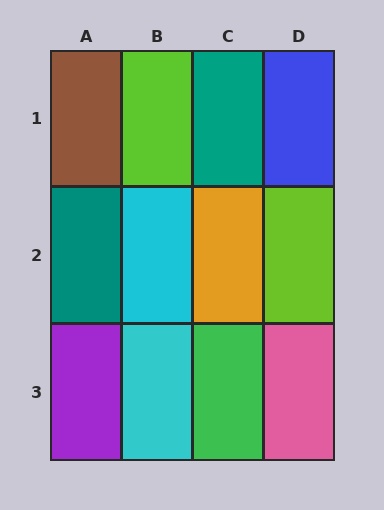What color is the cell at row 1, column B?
Lime.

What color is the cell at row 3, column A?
Purple.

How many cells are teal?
2 cells are teal.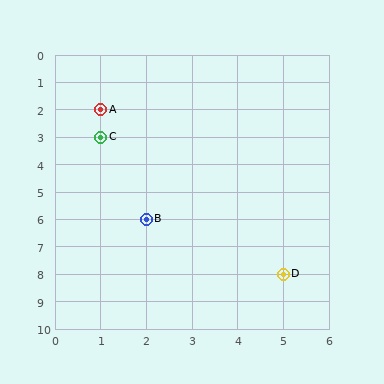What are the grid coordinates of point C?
Point C is at grid coordinates (1, 3).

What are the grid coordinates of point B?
Point B is at grid coordinates (2, 6).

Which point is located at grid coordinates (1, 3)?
Point C is at (1, 3).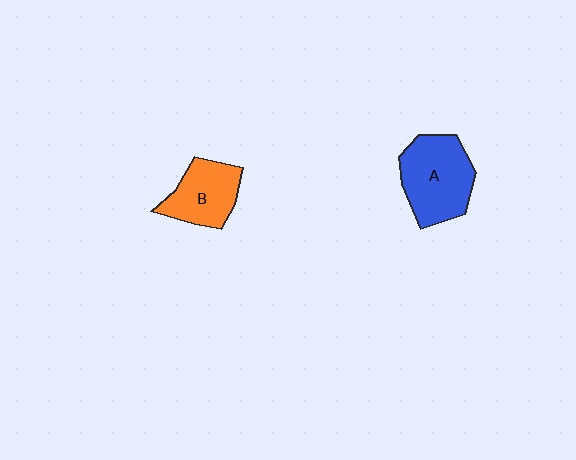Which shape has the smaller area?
Shape B (orange).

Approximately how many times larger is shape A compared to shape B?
Approximately 1.4 times.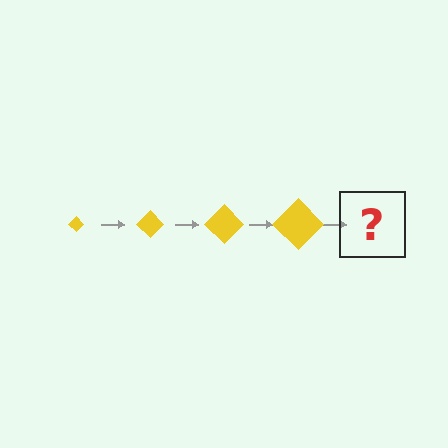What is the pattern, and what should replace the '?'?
The pattern is that the diamond gets progressively larger each step. The '?' should be a yellow diamond, larger than the previous one.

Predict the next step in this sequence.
The next step is a yellow diamond, larger than the previous one.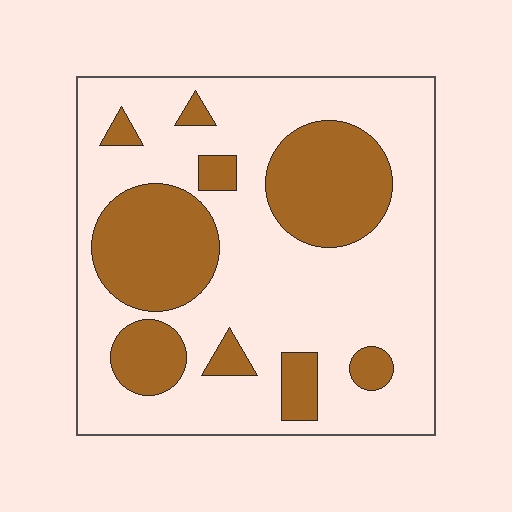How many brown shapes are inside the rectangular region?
9.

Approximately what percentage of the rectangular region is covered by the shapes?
Approximately 30%.